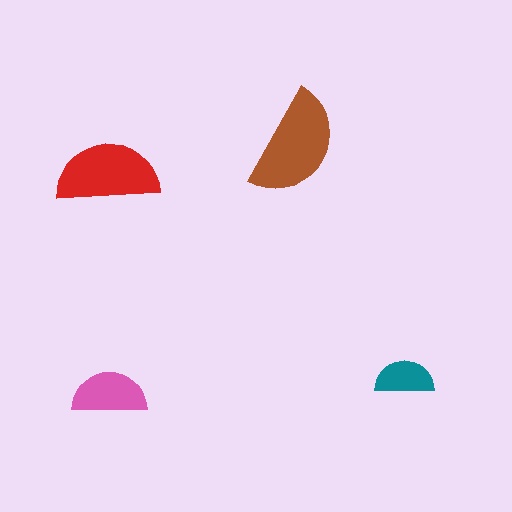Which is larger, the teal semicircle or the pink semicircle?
The pink one.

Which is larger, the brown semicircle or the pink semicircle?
The brown one.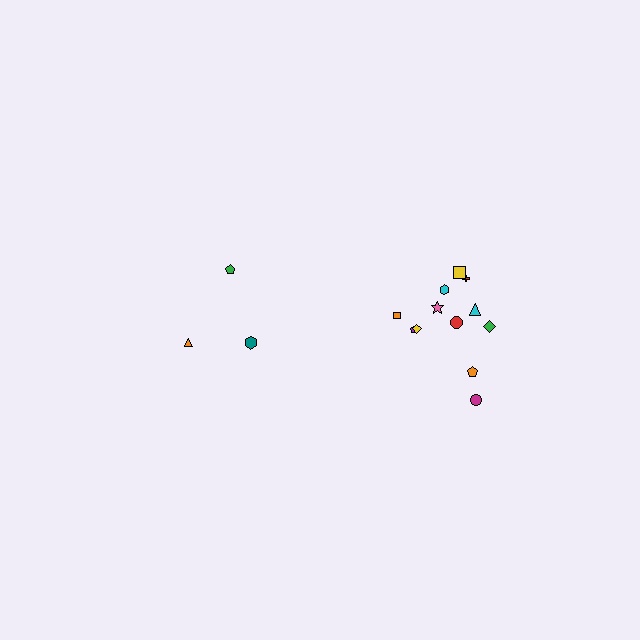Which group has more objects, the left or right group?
The right group.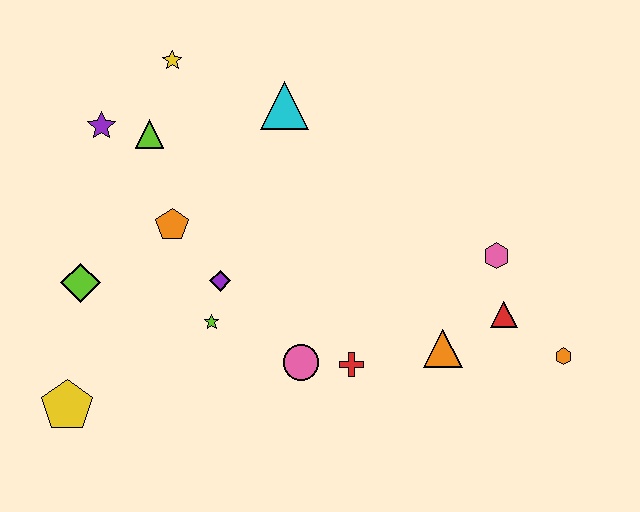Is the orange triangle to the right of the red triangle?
No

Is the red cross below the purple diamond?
Yes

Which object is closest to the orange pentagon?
The purple diamond is closest to the orange pentagon.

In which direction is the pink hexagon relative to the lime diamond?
The pink hexagon is to the right of the lime diamond.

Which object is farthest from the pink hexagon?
The yellow pentagon is farthest from the pink hexagon.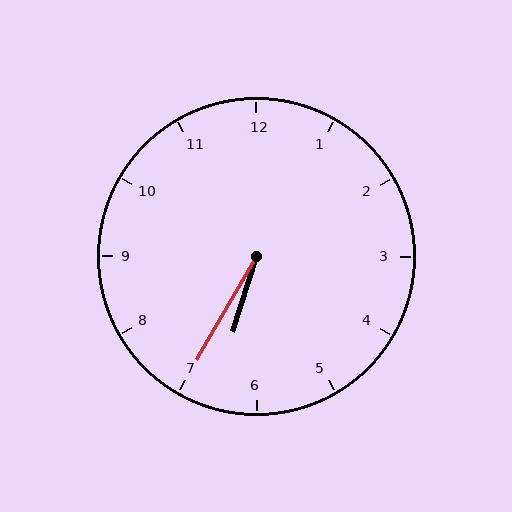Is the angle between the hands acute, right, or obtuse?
It is acute.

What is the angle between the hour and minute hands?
Approximately 12 degrees.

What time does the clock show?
6:35.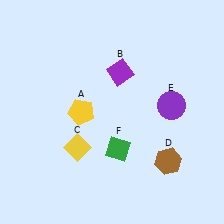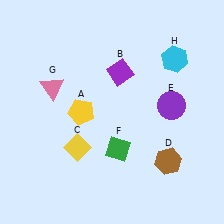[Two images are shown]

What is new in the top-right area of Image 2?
A cyan hexagon (H) was added in the top-right area of Image 2.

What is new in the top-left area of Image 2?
A pink triangle (G) was added in the top-left area of Image 2.